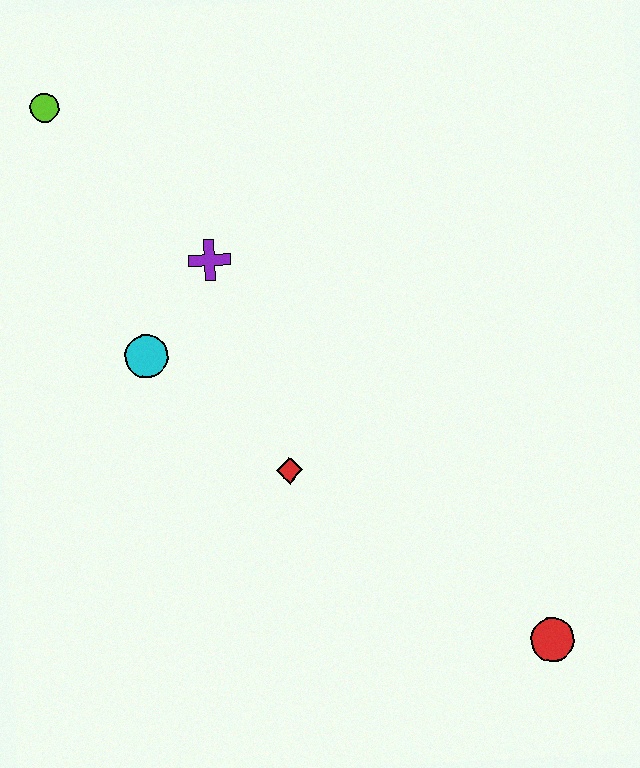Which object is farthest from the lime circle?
The red circle is farthest from the lime circle.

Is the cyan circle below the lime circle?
Yes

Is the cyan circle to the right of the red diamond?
No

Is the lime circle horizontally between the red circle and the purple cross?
No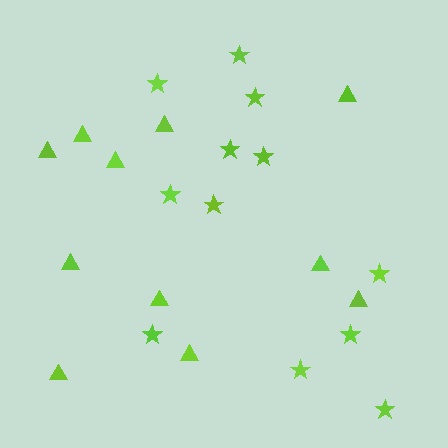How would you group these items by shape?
There are 2 groups: one group of stars (12) and one group of triangles (11).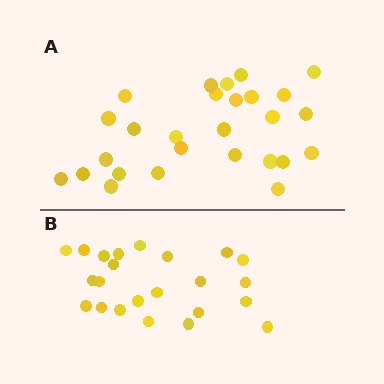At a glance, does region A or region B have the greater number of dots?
Region A (the top region) has more dots.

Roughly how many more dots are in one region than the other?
Region A has about 4 more dots than region B.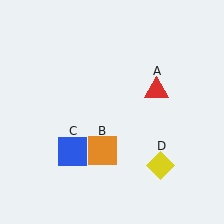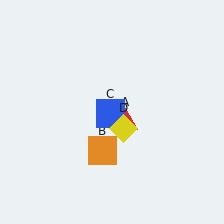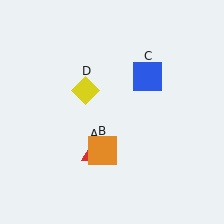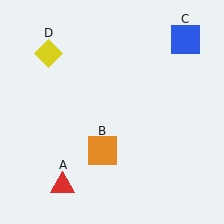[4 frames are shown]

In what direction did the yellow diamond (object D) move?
The yellow diamond (object D) moved up and to the left.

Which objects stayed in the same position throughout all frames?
Orange square (object B) remained stationary.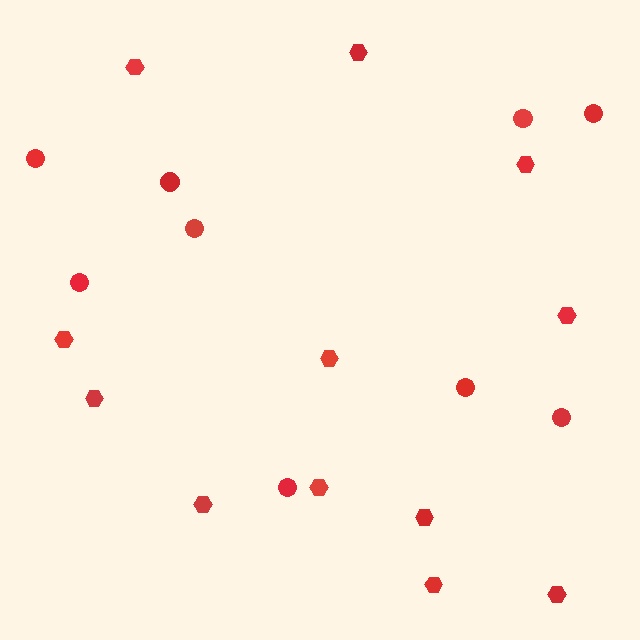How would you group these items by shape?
There are 2 groups: one group of hexagons (12) and one group of circles (9).